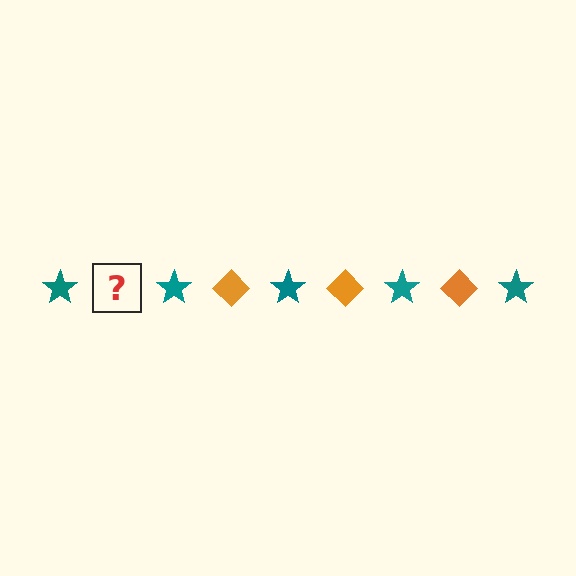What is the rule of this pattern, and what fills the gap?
The rule is that the pattern alternates between teal star and orange diamond. The gap should be filled with an orange diamond.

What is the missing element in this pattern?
The missing element is an orange diamond.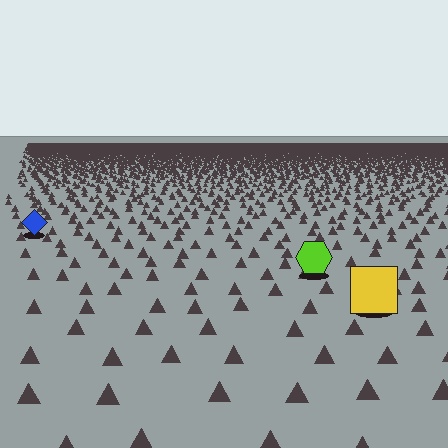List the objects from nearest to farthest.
From nearest to farthest: the yellow square, the lime hexagon, the blue diamond.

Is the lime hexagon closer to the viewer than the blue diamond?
Yes. The lime hexagon is closer — you can tell from the texture gradient: the ground texture is coarser near it.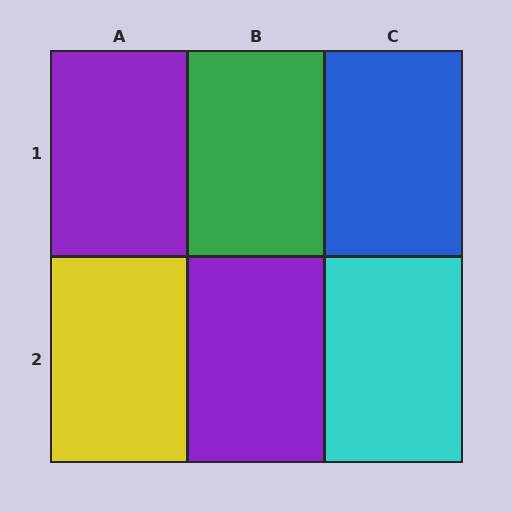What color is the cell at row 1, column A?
Purple.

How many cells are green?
1 cell is green.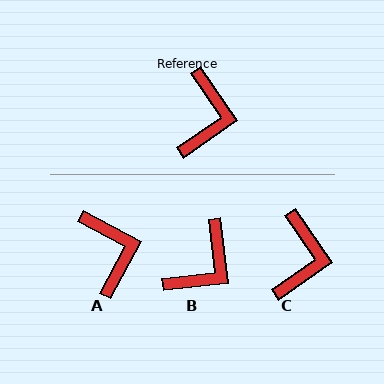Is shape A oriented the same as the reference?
No, it is off by about 27 degrees.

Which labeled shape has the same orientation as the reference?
C.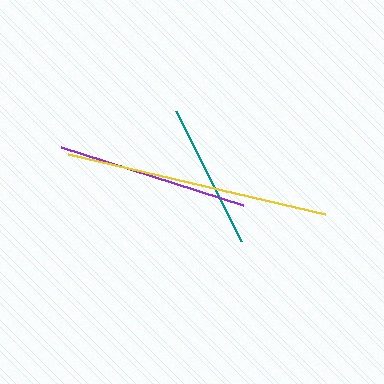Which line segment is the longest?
The yellow line is the longest at approximately 264 pixels.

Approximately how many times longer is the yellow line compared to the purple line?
The yellow line is approximately 1.4 times the length of the purple line.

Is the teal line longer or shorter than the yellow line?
The yellow line is longer than the teal line.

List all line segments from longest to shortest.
From longest to shortest: yellow, purple, teal.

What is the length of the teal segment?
The teal segment is approximately 145 pixels long.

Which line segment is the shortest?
The teal line is the shortest at approximately 145 pixels.